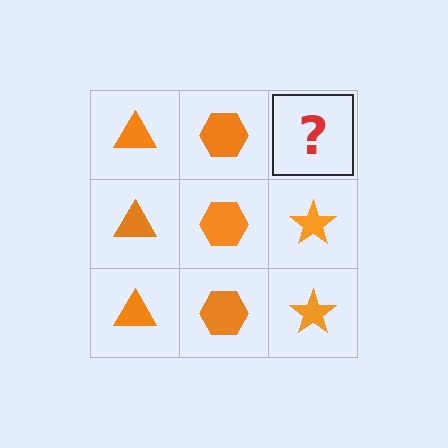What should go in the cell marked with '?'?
The missing cell should contain an orange star.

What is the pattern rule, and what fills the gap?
The rule is that each column has a consistent shape. The gap should be filled with an orange star.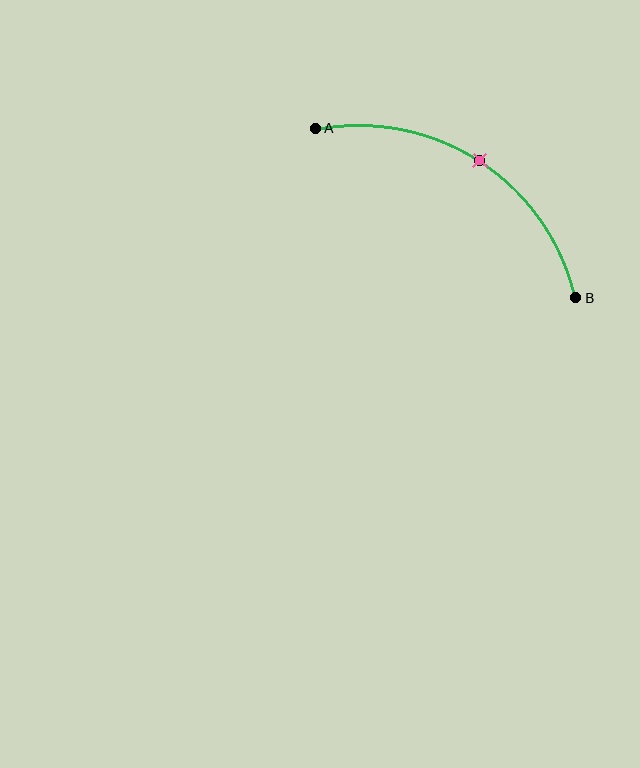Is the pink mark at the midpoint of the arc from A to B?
Yes. The pink mark lies on the arc at equal arc-length from both A and B — it is the arc midpoint.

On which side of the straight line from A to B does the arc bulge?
The arc bulges above the straight line connecting A and B.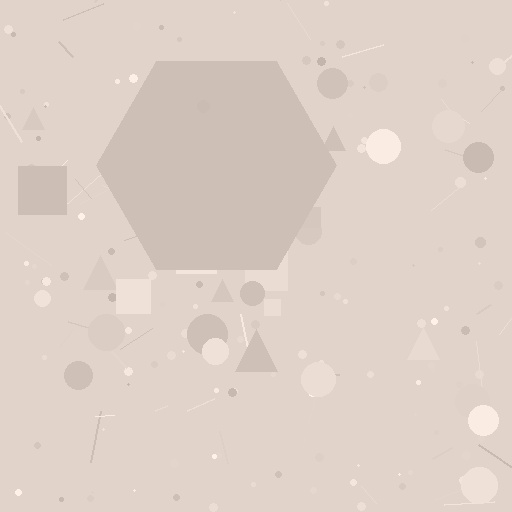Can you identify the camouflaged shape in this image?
The camouflaged shape is a hexagon.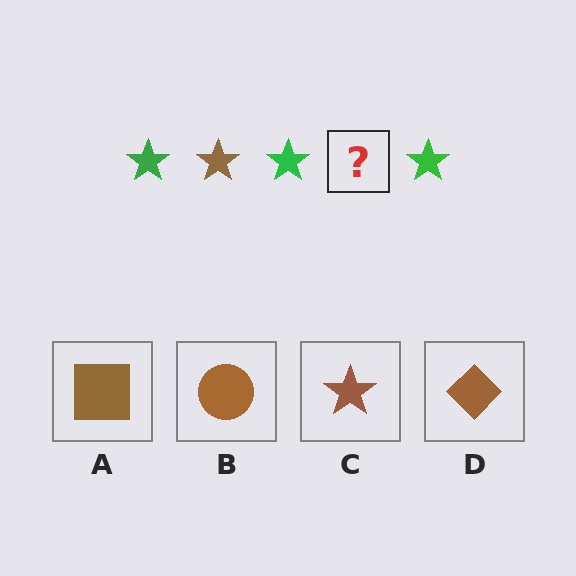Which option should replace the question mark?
Option C.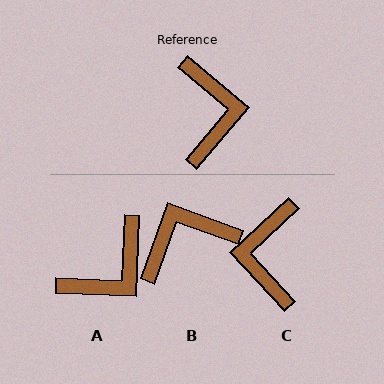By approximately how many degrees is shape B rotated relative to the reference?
Approximately 110 degrees counter-clockwise.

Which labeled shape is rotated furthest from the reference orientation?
C, about 173 degrees away.